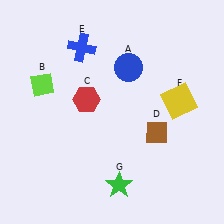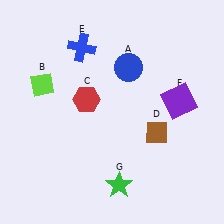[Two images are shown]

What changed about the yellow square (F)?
In Image 1, F is yellow. In Image 2, it changed to purple.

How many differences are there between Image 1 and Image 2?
There is 1 difference between the two images.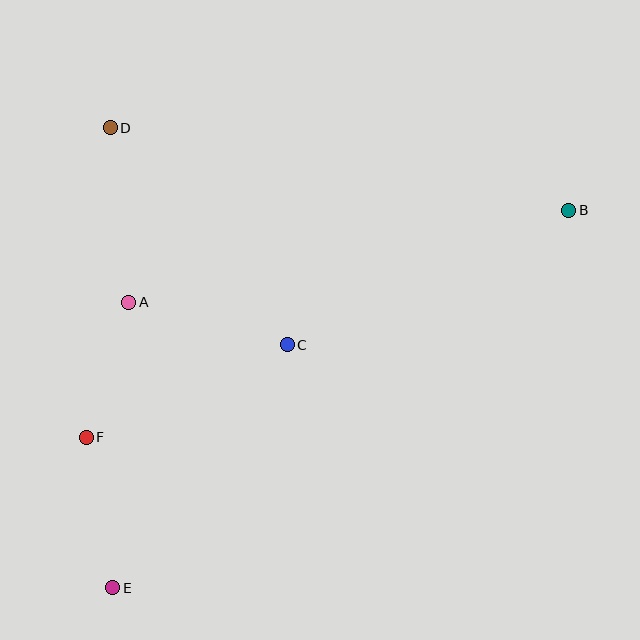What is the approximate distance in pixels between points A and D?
The distance between A and D is approximately 175 pixels.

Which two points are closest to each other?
Points A and F are closest to each other.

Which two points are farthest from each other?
Points B and E are farthest from each other.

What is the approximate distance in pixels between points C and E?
The distance between C and E is approximately 299 pixels.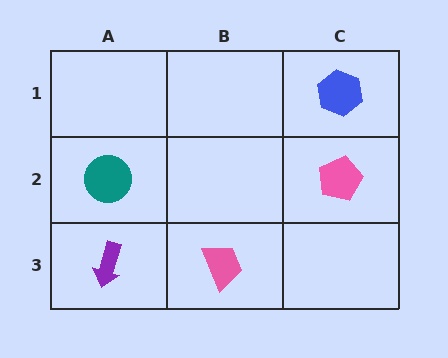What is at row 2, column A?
A teal circle.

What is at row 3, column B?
A pink trapezoid.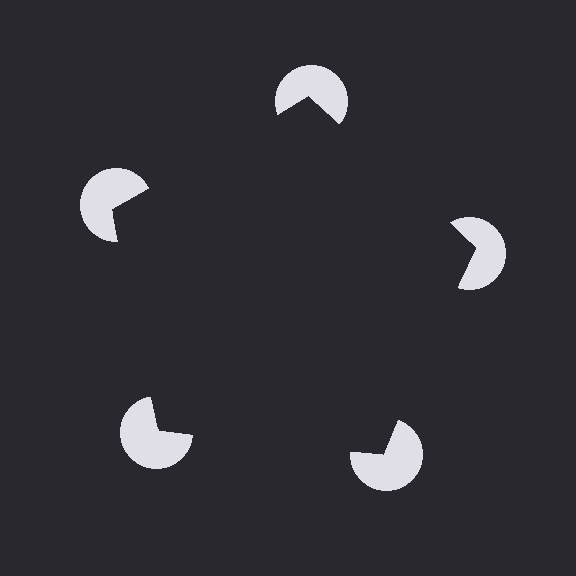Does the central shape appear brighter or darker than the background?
It typically appears slightly darker than the background, even though no actual brightness change is drawn.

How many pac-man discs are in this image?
There are 5 — one at each vertex of the illusory pentagon.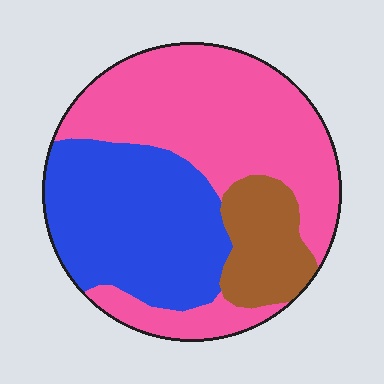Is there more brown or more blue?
Blue.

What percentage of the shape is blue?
Blue covers roughly 35% of the shape.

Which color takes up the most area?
Pink, at roughly 50%.